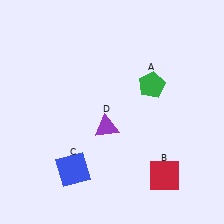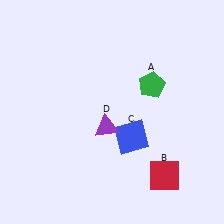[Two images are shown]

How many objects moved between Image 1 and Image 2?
1 object moved between the two images.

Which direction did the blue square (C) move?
The blue square (C) moved right.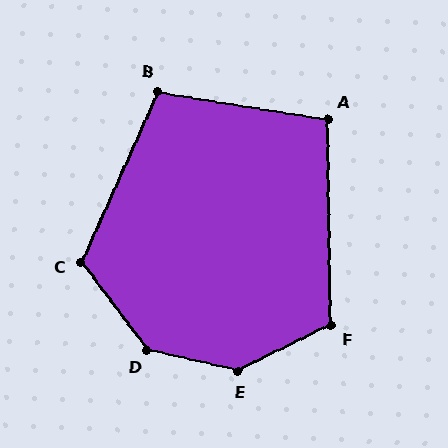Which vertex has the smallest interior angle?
A, at approximately 100 degrees.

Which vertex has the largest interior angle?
E, at approximately 141 degrees.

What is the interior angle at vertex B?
Approximately 105 degrees (obtuse).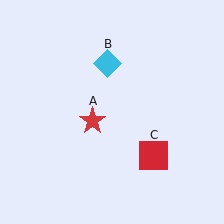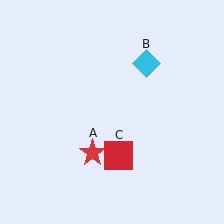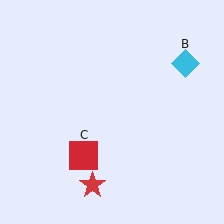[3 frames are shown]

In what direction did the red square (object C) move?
The red square (object C) moved left.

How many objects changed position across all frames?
3 objects changed position: red star (object A), cyan diamond (object B), red square (object C).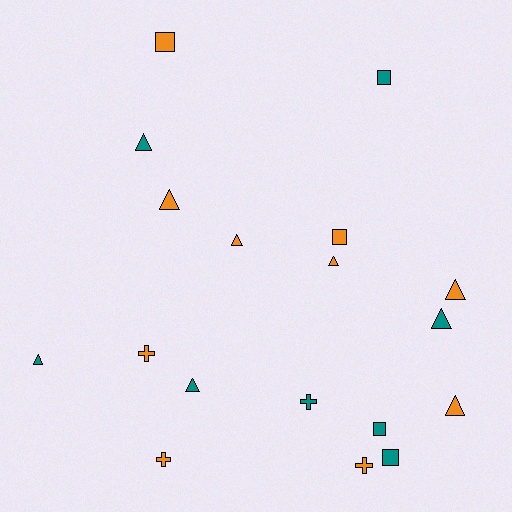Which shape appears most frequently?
Triangle, with 9 objects.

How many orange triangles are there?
There are 5 orange triangles.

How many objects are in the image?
There are 18 objects.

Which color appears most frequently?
Orange, with 10 objects.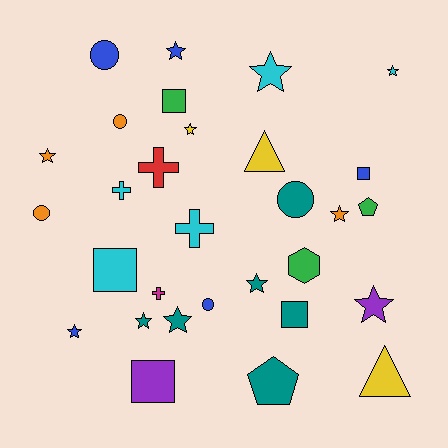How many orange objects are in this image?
There are 4 orange objects.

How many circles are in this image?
There are 5 circles.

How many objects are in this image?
There are 30 objects.